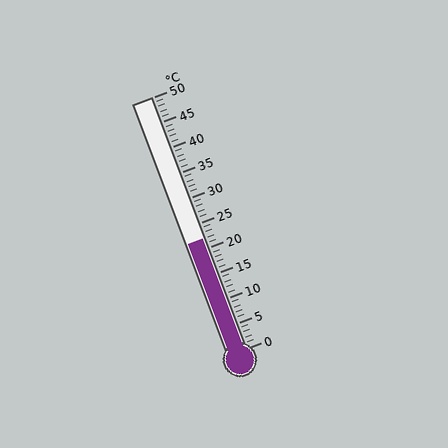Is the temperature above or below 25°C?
The temperature is below 25°C.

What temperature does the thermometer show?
The thermometer shows approximately 22°C.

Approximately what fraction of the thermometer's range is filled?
The thermometer is filled to approximately 45% of its range.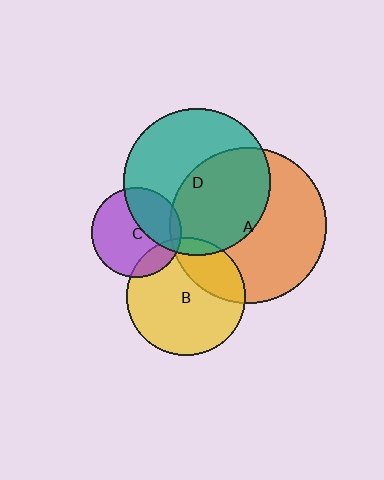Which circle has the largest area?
Circle A (orange).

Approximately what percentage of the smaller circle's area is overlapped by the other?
Approximately 35%.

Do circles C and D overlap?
Yes.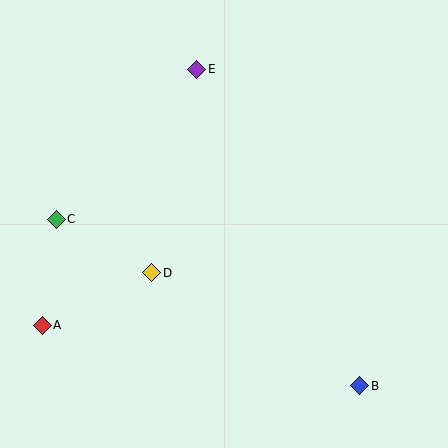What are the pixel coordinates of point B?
Point B is at (360, 386).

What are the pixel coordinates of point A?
Point A is at (42, 325).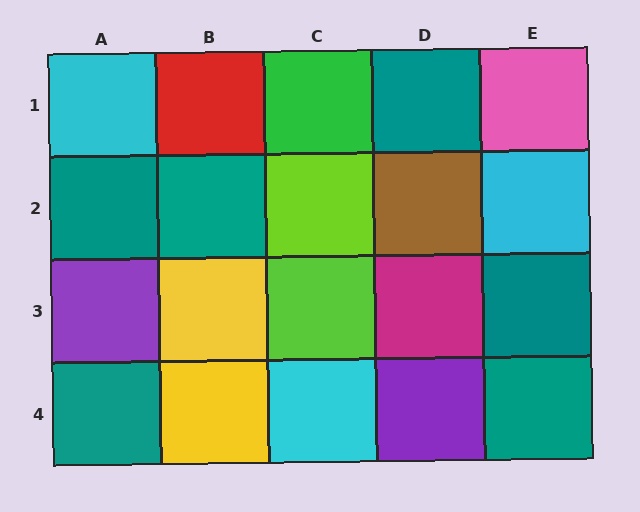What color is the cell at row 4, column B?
Yellow.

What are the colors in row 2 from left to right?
Teal, teal, lime, brown, cyan.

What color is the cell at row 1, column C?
Green.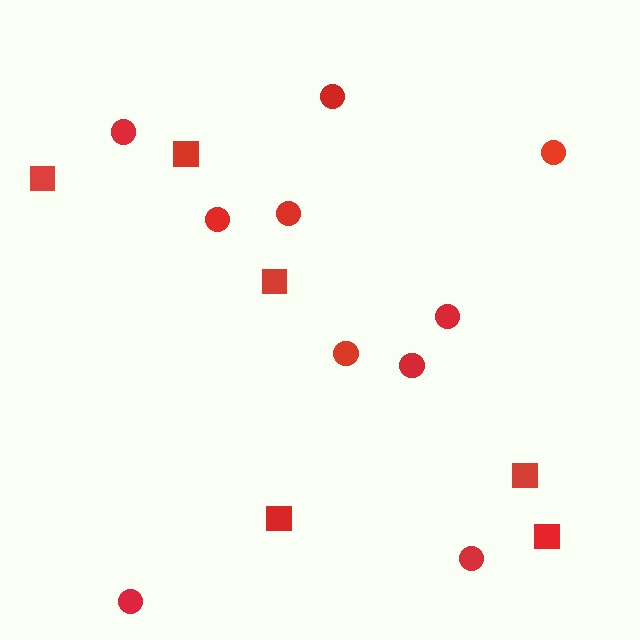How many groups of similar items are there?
There are 2 groups: one group of squares (6) and one group of circles (10).